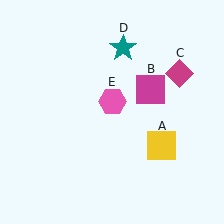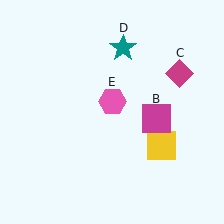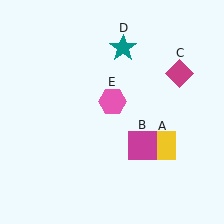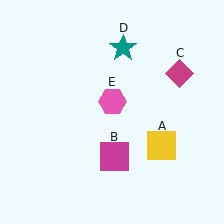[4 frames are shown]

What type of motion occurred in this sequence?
The magenta square (object B) rotated clockwise around the center of the scene.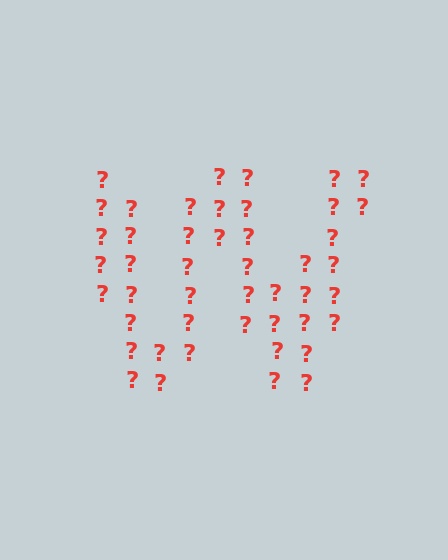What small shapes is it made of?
It is made of small question marks.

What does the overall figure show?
The overall figure shows the letter W.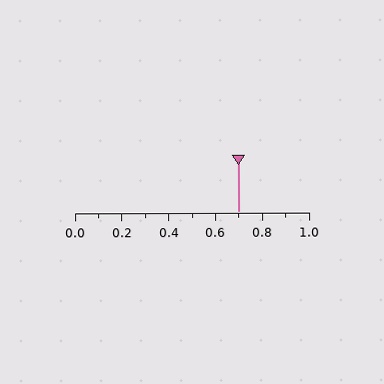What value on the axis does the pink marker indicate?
The marker indicates approximately 0.7.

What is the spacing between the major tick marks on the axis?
The major ticks are spaced 0.2 apart.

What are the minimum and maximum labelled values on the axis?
The axis runs from 0.0 to 1.0.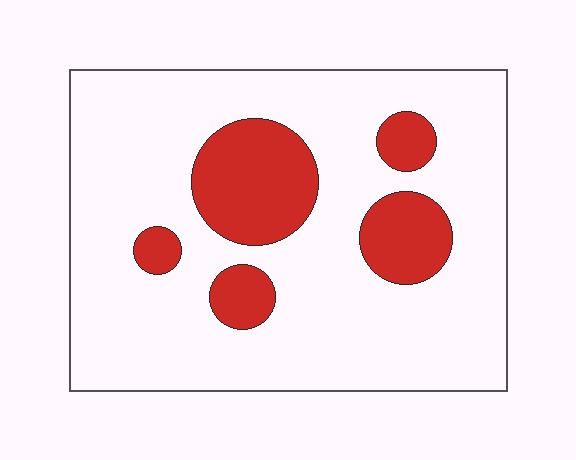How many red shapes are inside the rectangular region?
5.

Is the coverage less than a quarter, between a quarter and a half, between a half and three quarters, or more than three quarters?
Less than a quarter.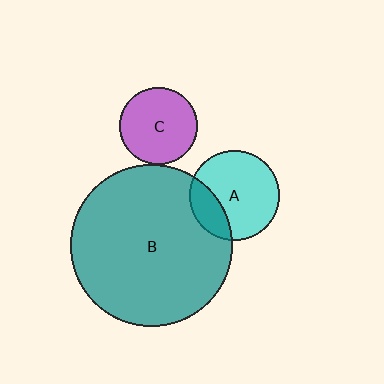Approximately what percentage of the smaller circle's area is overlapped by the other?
Approximately 5%.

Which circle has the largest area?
Circle B (teal).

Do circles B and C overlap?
Yes.